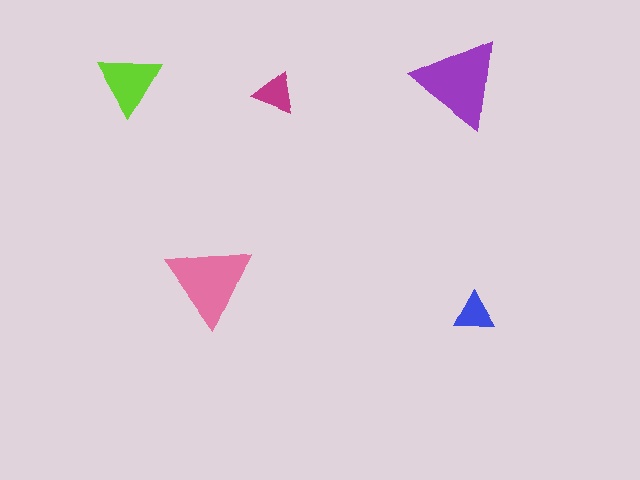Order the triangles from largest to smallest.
the purple one, the pink one, the lime one, the magenta one, the blue one.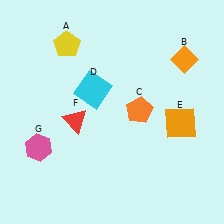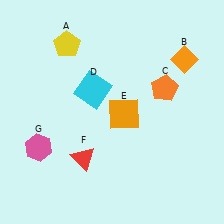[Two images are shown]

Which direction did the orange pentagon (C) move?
The orange pentagon (C) moved right.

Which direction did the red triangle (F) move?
The red triangle (F) moved down.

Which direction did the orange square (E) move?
The orange square (E) moved left.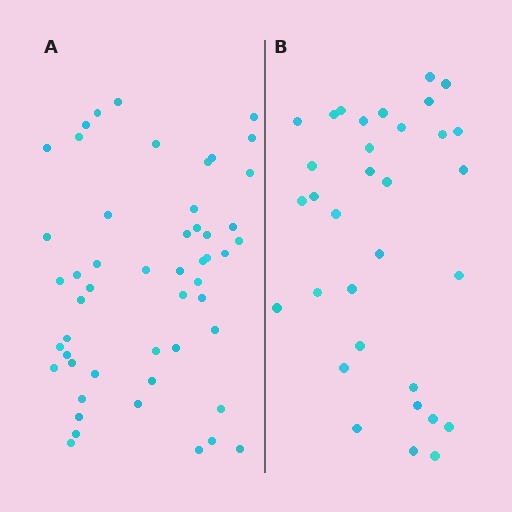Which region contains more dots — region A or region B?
Region A (the left region) has more dots.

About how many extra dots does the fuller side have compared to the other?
Region A has approximately 20 more dots than region B.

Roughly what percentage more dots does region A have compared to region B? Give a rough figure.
About 55% more.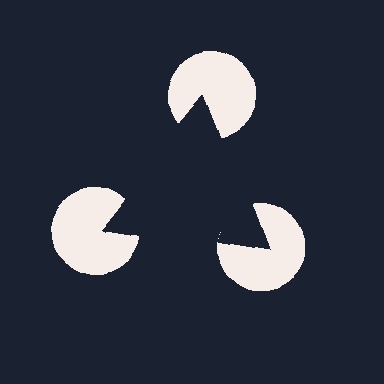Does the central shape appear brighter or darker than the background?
It typically appears slightly darker than the background, even though no actual brightness change is drawn.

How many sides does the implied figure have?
3 sides.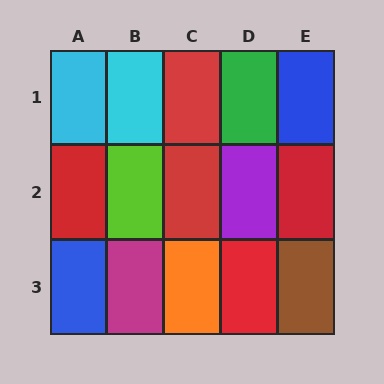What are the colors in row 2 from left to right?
Red, lime, red, purple, red.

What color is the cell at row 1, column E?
Blue.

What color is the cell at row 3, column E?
Brown.